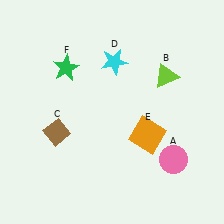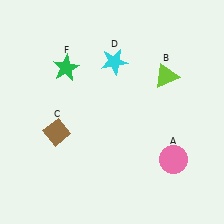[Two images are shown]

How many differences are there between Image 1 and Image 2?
There is 1 difference between the two images.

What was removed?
The orange square (E) was removed in Image 2.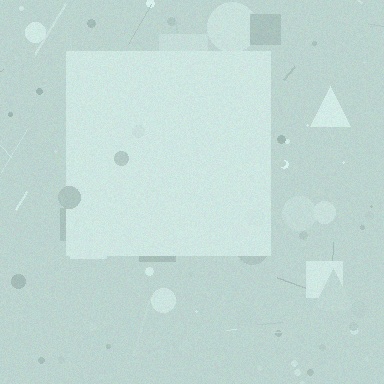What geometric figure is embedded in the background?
A square is embedded in the background.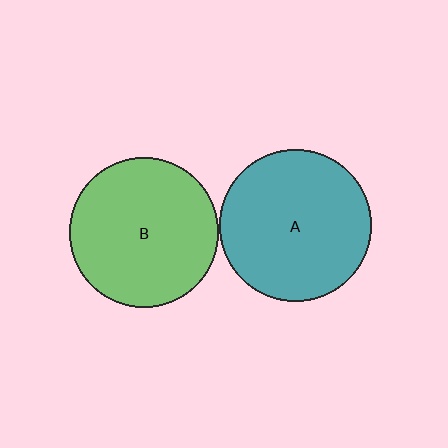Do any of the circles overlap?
No, none of the circles overlap.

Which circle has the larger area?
Circle A (teal).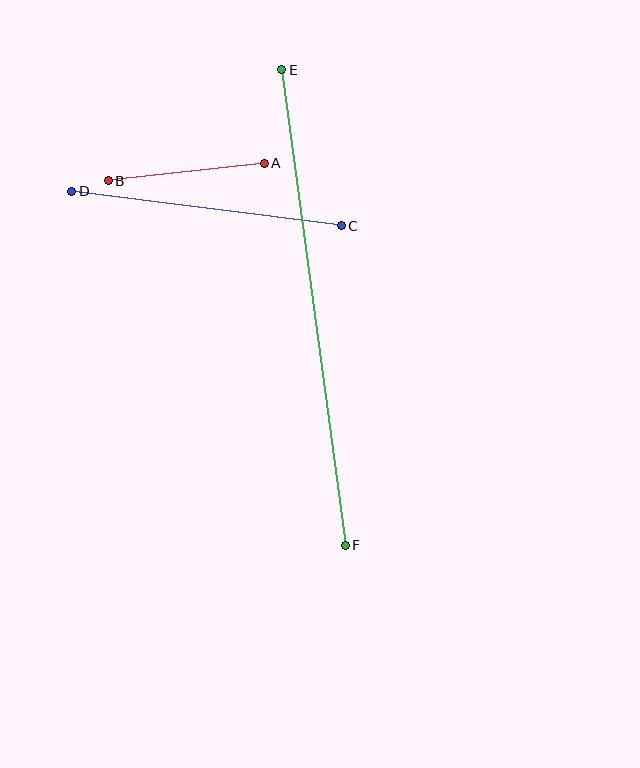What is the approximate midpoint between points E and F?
The midpoint is at approximately (314, 308) pixels.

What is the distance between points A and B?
The distance is approximately 157 pixels.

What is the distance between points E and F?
The distance is approximately 479 pixels.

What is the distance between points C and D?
The distance is approximately 272 pixels.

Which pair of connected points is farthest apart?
Points E and F are farthest apart.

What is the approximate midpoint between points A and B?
The midpoint is at approximately (186, 172) pixels.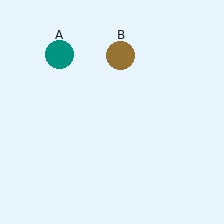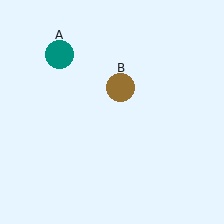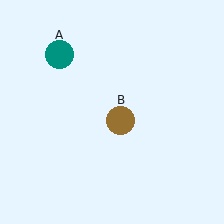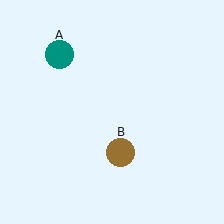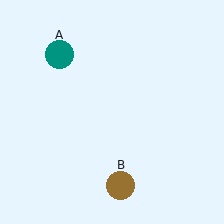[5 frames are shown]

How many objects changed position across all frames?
1 object changed position: brown circle (object B).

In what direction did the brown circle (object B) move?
The brown circle (object B) moved down.